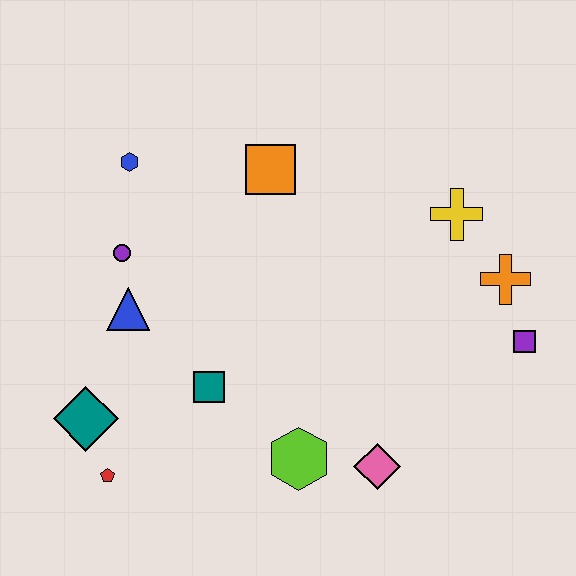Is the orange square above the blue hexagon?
No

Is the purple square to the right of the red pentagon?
Yes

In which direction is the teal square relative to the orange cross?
The teal square is to the left of the orange cross.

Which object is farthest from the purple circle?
The purple square is farthest from the purple circle.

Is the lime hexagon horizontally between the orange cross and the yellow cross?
No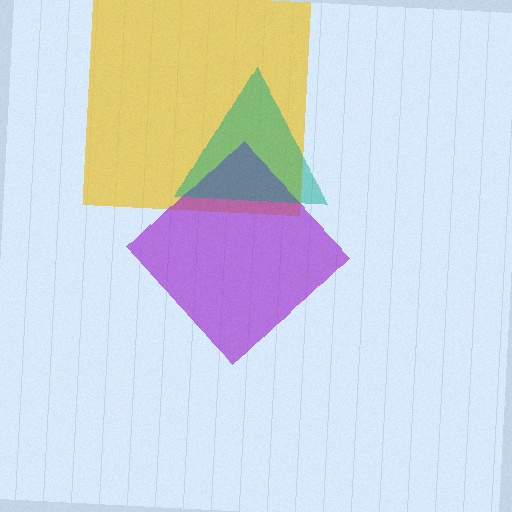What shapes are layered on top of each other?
The layered shapes are: a yellow square, a purple diamond, a teal triangle.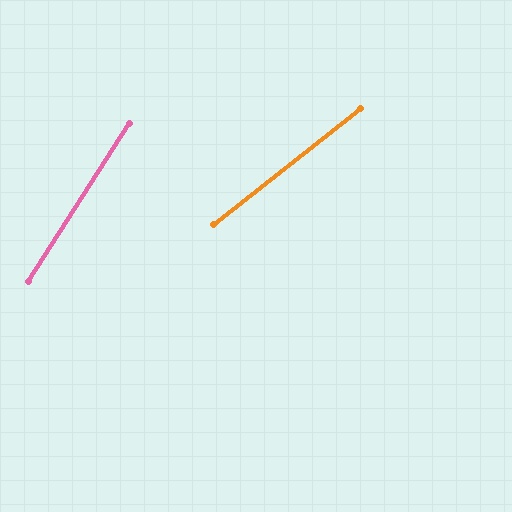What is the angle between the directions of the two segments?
Approximately 19 degrees.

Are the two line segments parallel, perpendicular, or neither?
Neither parallel nor perpendicular — they differ by about 19°.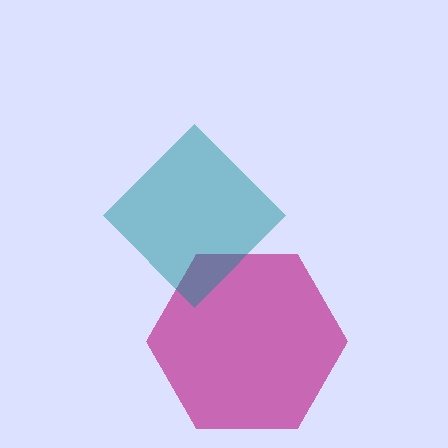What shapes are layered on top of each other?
The layered shapes are: a magenta hexagon, a teal diamond.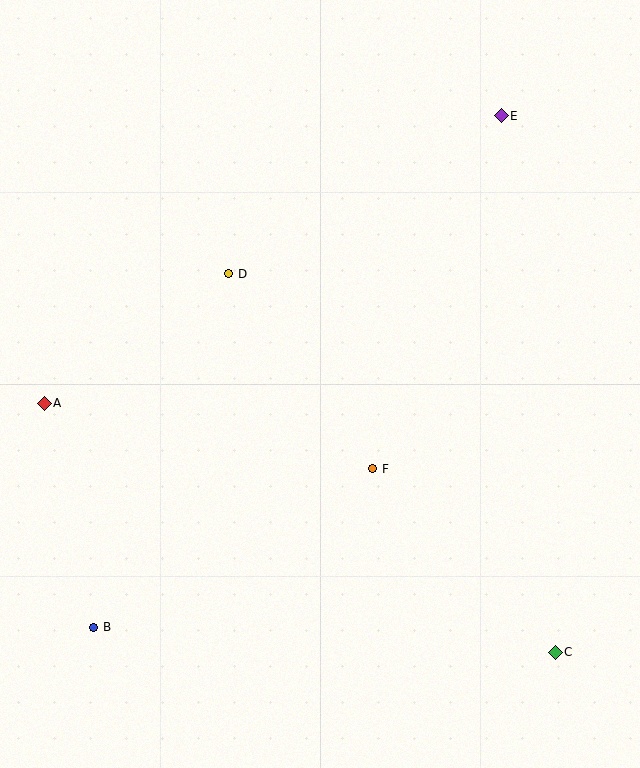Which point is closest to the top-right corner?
Point E is closest to the top-right corner.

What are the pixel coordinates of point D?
Point D is at (229, 274).